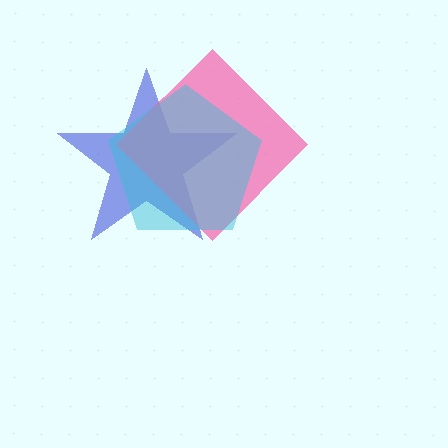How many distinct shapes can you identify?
There are 3 distinct shapes: a blue star, a pink diamond, a cyan pentagon.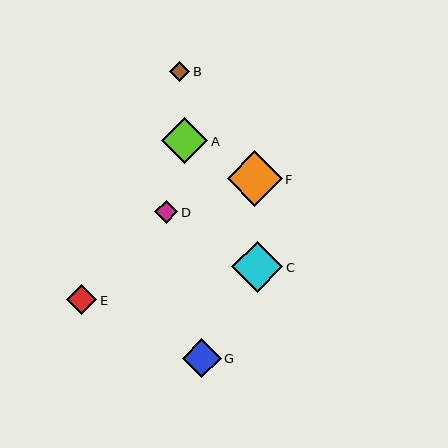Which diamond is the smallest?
Diamond B is the smallest with a size of approximately 20 pixels.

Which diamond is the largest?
Diamond F is the largest with a size of approximately 55 pixels.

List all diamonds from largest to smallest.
From largest to smallest: F, C, A, G, E, D, B.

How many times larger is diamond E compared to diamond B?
Diamond E is approximately 1.5 times the size of diamond B.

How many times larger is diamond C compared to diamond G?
Diamond C is approximately 1.3 times the size of diamond G.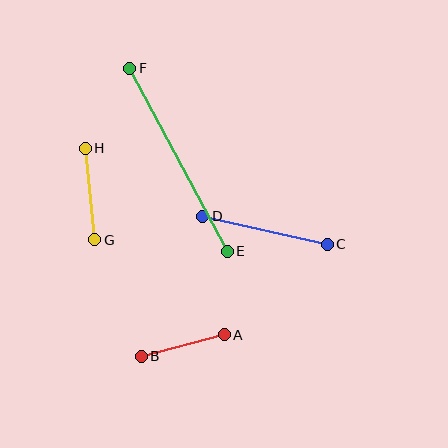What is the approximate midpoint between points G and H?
The midpoint is at approximately (90, 194) pixels.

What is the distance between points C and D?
The distance is approximately 128 pixels.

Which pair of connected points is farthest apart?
Points E and F are farthest apart.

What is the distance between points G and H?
The distance is approximately 92 pixels.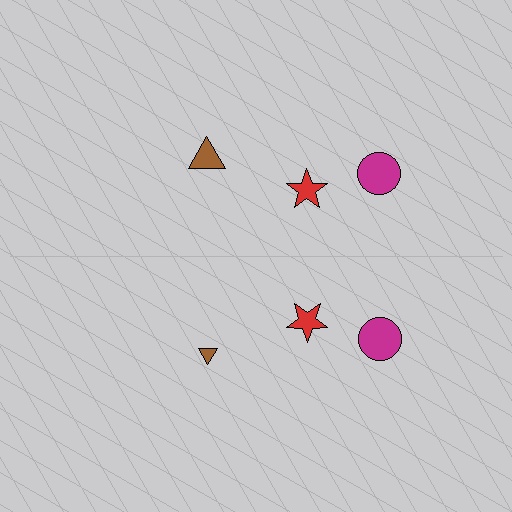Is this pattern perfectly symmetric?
No, the pattern is not perfectly symmetric. The brown triangle on the bottom side has a different size than its mirror counterpart.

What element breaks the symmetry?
The brown triangle on the bottom side has a different size than its mirror counterpart.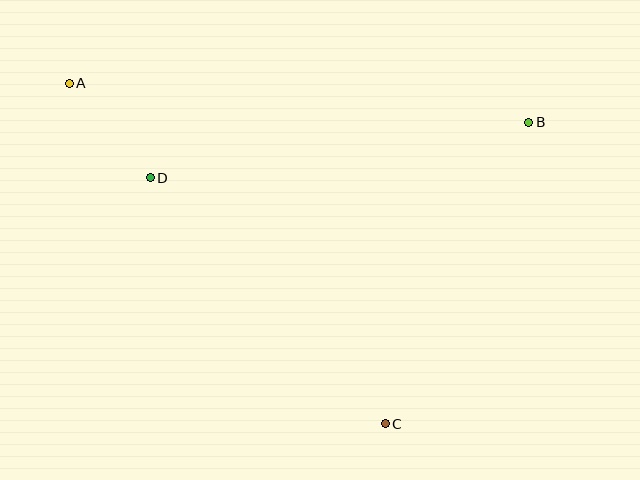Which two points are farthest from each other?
Points A and C are farthest from each other.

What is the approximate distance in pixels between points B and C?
The distance between B and C is approximately 334 pixels.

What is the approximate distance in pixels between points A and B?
The distance between A and B is approximately 461 pixels.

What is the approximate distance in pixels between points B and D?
The distance between B and D is approximately 383 pixels.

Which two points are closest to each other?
Points A and D are closest to each other.